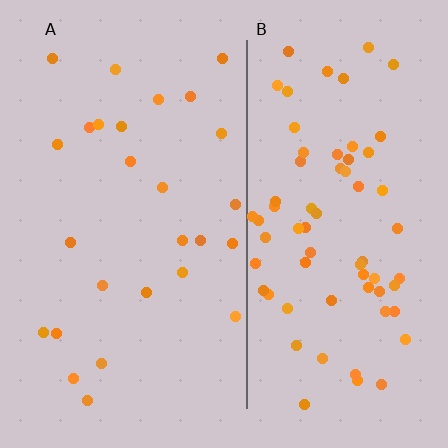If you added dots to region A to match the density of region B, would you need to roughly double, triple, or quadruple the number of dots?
Approximately triple.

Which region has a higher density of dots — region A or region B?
B (the right).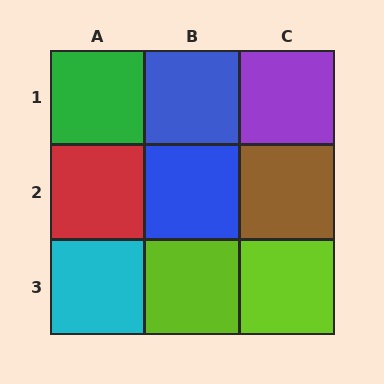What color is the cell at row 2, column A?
Red.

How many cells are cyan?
1 cell is cyan.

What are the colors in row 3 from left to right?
Cyan, lime, lime.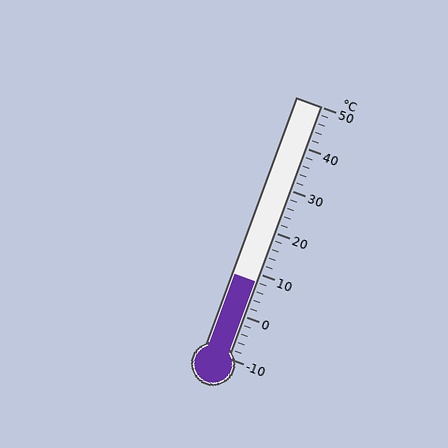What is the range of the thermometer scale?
The thermometer scale ranges from -10°C to 50°C.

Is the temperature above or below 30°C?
The temperature is below 30°C.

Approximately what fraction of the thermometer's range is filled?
The thermometer is filled to approximately 30% of its range.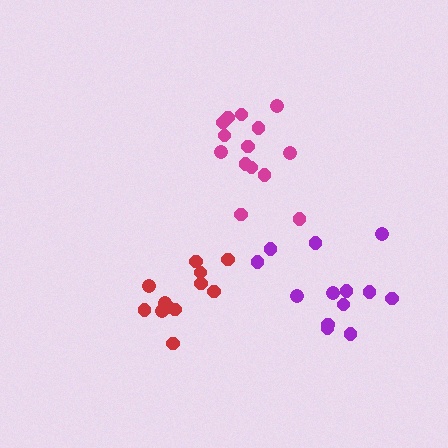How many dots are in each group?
Group 1: 14 dots, Group 2: 13 dots, Group 3: 13 dots (40 total).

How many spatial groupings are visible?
There are 3 spatial groupings.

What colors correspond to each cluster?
The clusters are colored: magenta, red, purple.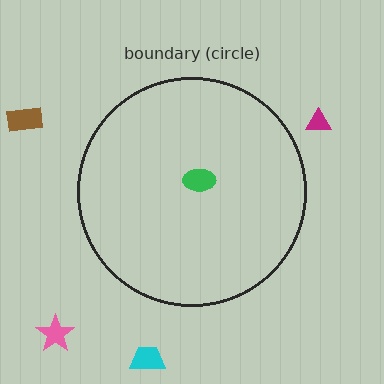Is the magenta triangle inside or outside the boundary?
Outside.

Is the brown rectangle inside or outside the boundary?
Outside.